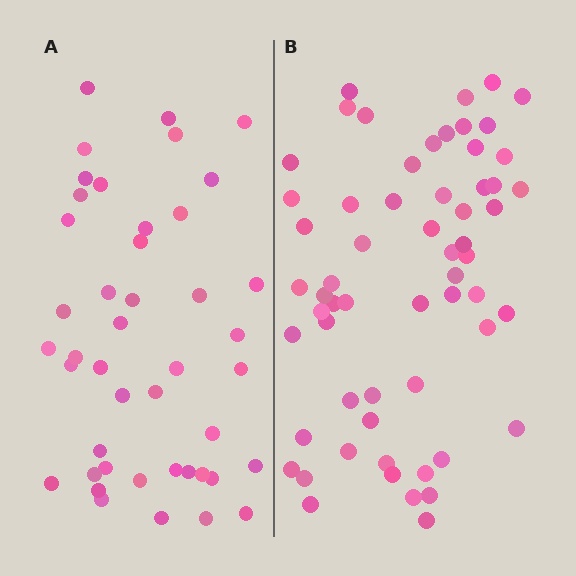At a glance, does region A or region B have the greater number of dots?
Region B (the right region) has more dots.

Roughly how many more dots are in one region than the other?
Region B has approximately 15 more dots than region A.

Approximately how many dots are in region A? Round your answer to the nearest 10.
About 40 dots. (The exact count is 44, which rounds to 40.)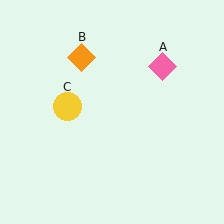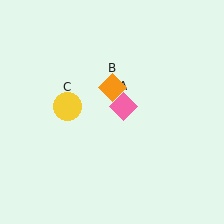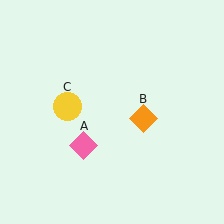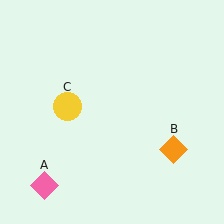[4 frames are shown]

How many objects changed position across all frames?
2 objects changed position: pink diamond (object A), orange diamond (object B).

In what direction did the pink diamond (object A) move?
The pink diamond (object A) moved down and to the left.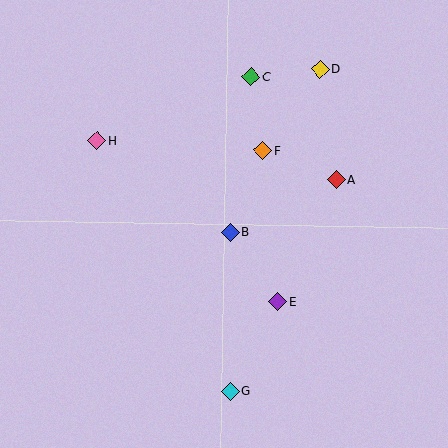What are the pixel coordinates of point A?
Point A is at (336, 180).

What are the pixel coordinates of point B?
Point B is at (230, 232).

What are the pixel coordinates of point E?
Point E is at (277, 302).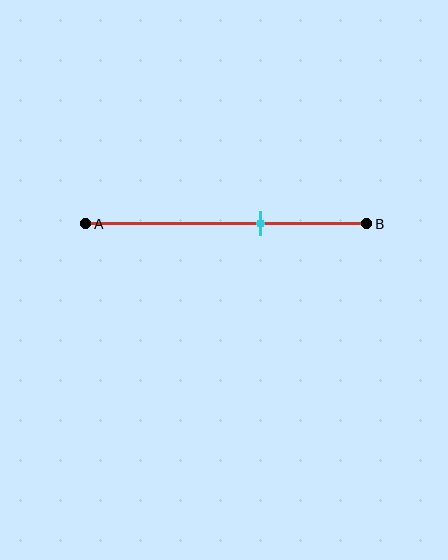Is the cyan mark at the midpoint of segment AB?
No, the mark is at about 60% from A, not at the 50% midpoint.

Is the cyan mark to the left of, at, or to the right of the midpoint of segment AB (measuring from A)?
The cyan mark is to the right of the midpoint of segment AB.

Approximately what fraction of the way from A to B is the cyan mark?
The cyan mark is approximately 60% of the way from A to B.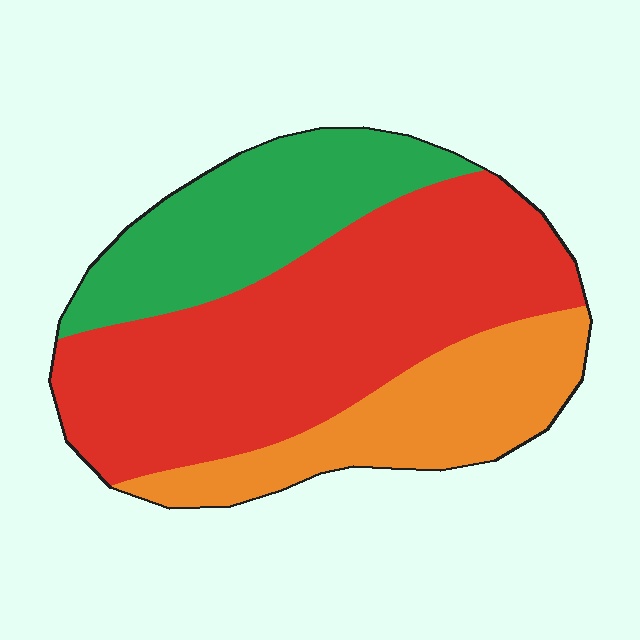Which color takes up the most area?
Red, at roughly 50%.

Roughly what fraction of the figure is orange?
Orange takes up between a sixth and a third of the figure.